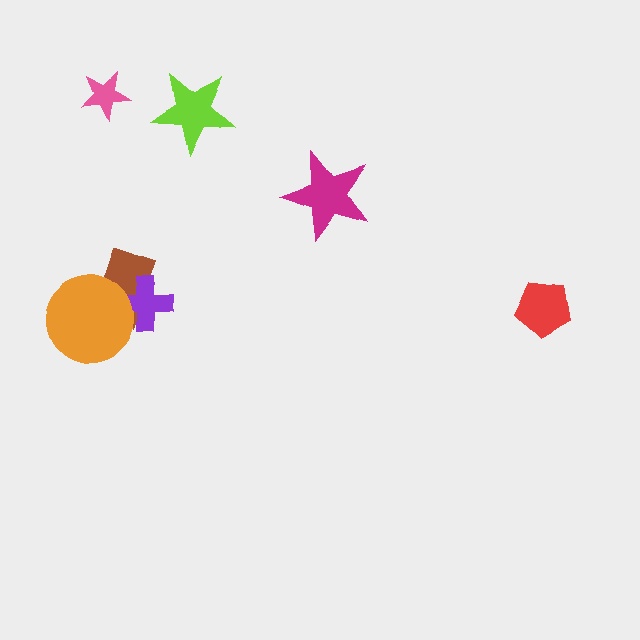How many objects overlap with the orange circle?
2 objects overlap with the orange circle.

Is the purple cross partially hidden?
Yes, it is partially covered by another shape.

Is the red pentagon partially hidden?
No, no other shape covers it.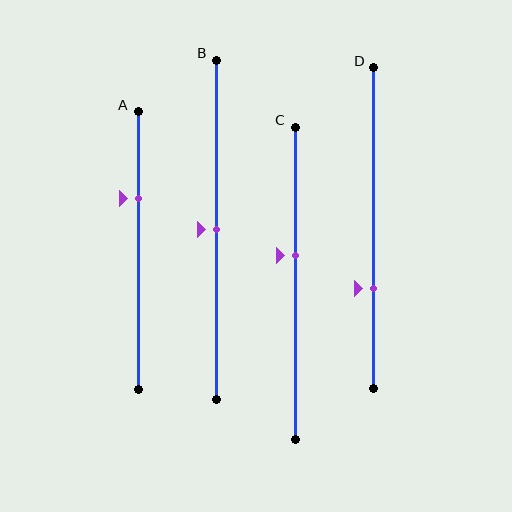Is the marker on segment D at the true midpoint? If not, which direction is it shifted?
No, the marker on segment D is shifted downward by about 19% of the segment length.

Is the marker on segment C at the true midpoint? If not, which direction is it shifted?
No, the marker on segment C is shifted upward by about 9% of the segment length.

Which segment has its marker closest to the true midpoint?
Segment B has its marker closest to the true midpoint.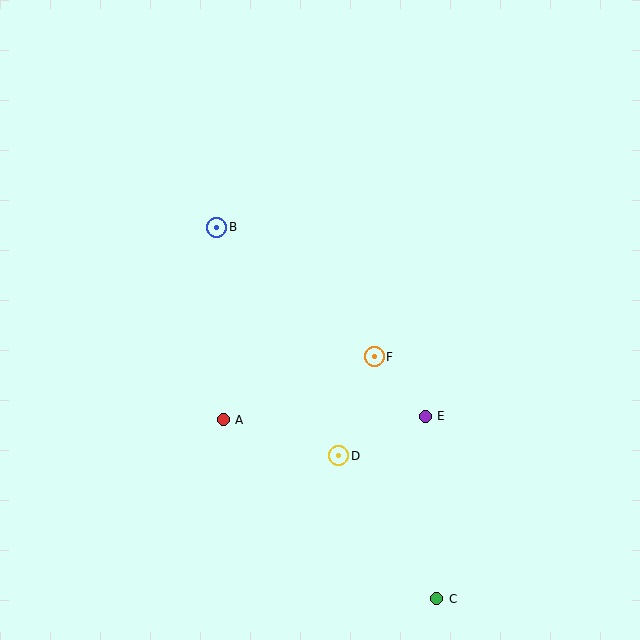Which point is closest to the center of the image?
Point F at (374, 357) is closest to the center.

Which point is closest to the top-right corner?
Point F is closest to the top-right corner.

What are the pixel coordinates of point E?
Point E is at (425, 416).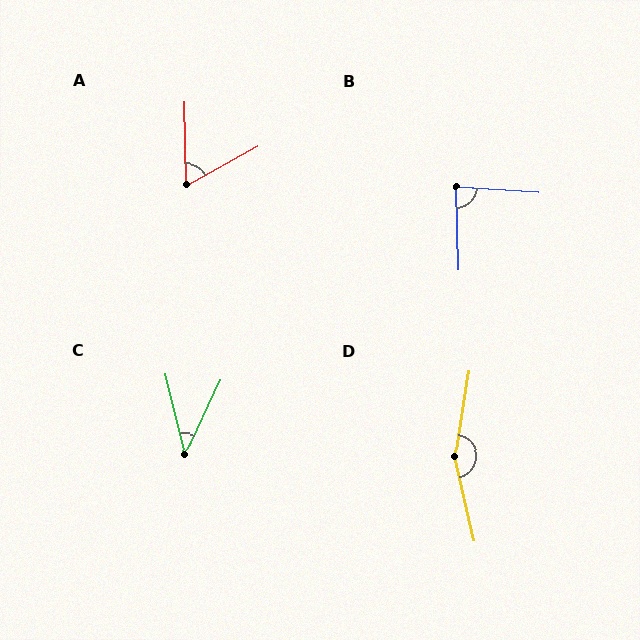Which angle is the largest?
D, at approximately 158 degrees.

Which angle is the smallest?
C, at approximately 39 degrees.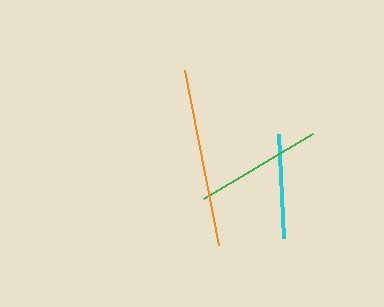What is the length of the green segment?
The green segment is approximately 127 pixels long.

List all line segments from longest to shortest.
From longest to shortest: orange, green, cyan.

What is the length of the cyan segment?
The cyan segment is approximately 105 pixels long.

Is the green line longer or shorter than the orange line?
The orange line is longer than the green line.